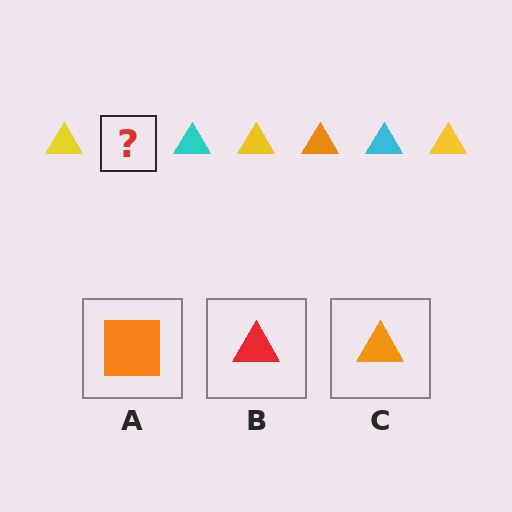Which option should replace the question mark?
Option C.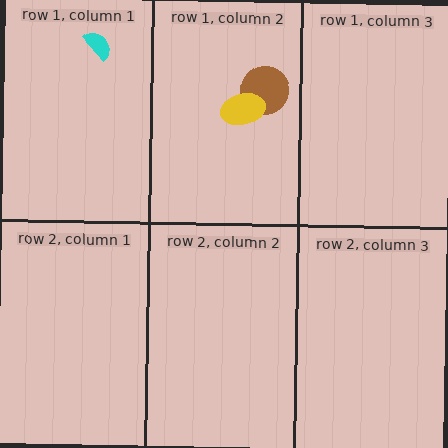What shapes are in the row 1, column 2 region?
The brown circle, the yellow ellipse.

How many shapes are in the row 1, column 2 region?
2.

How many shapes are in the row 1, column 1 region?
1.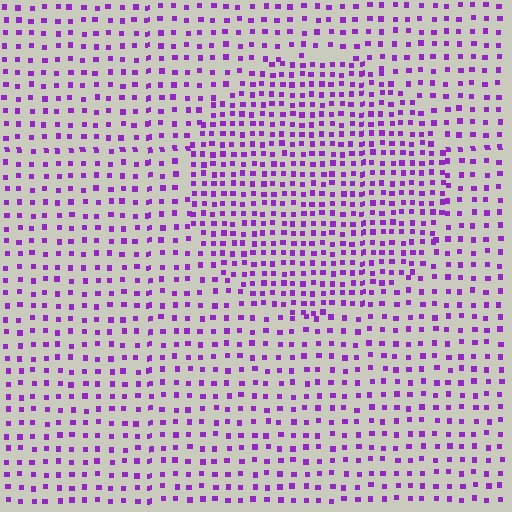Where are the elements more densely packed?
The elements are more densely packed inside the circle boundary.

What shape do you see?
I see a circle.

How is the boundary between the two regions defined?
The boundary is defined by a change in element density (approximately 1.7x ratio). All elements are the same color, size, and shape.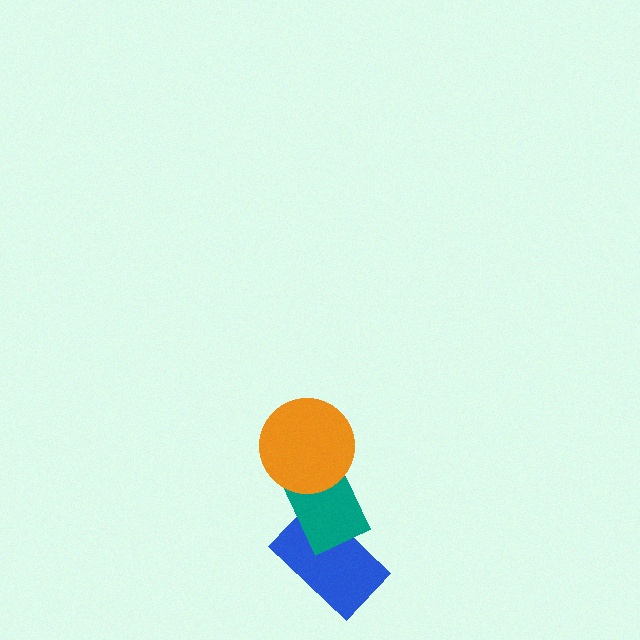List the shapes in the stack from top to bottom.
From top to bottom: the orange circle, the teal rectangle, the blue rectangle.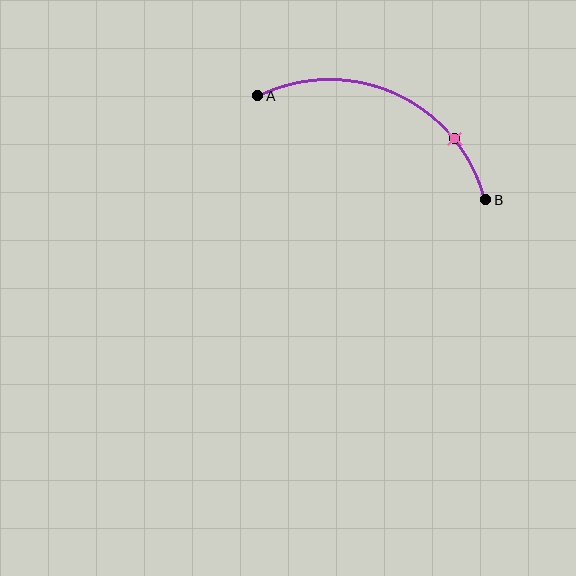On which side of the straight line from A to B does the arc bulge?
The arc bulges above the straight line connecting A and B.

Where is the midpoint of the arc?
The arc midpoint is the point on the curve farthest from the straight line joining A and B. It sits above that line.